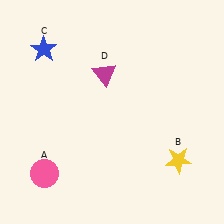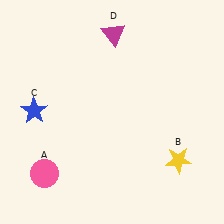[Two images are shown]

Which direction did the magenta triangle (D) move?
The magenta triangle (D) moved up.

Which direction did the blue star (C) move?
The blue star (C) moved down.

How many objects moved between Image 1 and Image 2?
2 objects moved between the two images.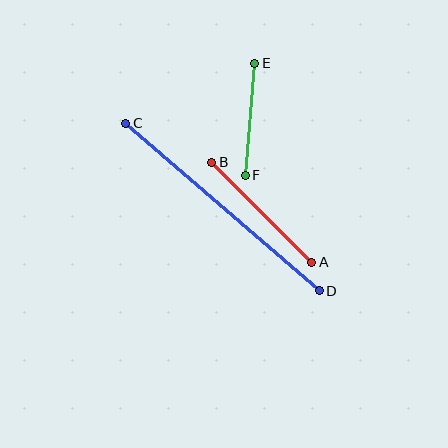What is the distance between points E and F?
The distance is approximately 112 pixels.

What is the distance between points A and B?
The distance is approximately 141 pixels.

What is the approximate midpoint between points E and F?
The midpoint is at approximately (250, 119) pixels.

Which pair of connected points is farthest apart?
Points C and D are farthest apart.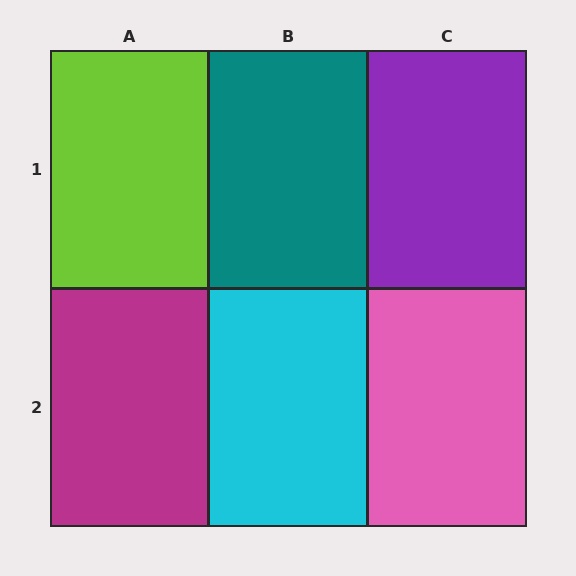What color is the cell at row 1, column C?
Purple.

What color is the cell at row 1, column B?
Teal.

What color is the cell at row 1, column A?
Lime.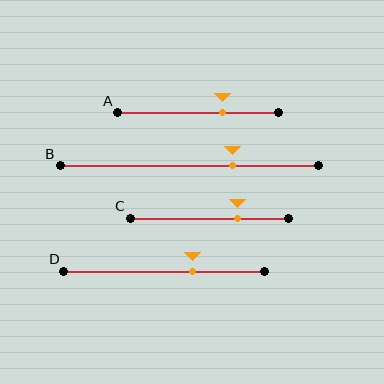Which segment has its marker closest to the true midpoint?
Segment D has its marker closest to the true midpoint.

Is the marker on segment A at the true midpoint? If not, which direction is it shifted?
No, the marker on segment A is shifted to the right by about 15% of the segment length.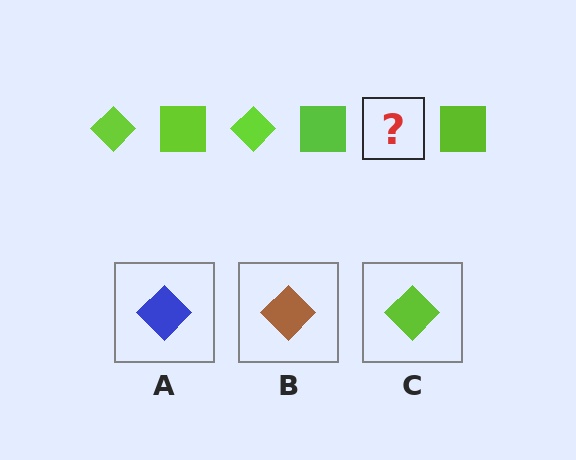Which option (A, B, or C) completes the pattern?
C.